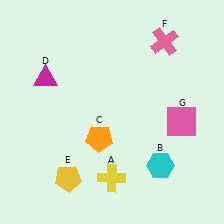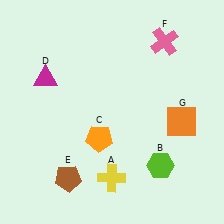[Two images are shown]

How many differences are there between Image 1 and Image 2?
There are 3 differences between the two images.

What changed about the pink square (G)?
In Image 1, G is pink. In Image 2, it changed to orange.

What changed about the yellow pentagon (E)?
In Image 1, E is yellow. In Image 2, it changed to brown.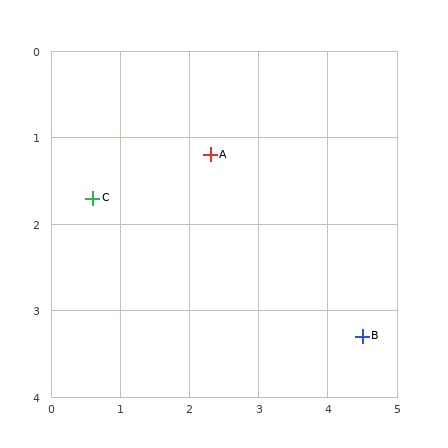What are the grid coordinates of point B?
Point B is at approximately (4.5, 3.3).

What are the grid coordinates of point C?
Point C is at approximately (0.6, 1.7).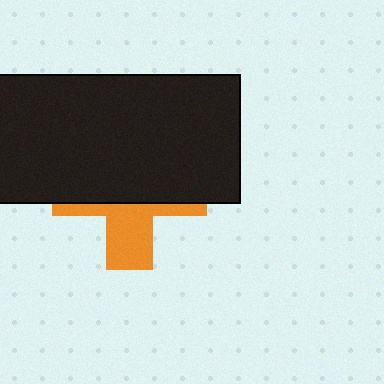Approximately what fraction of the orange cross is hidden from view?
Roughly 64% of the orange cross is hidden behind the black rectangle.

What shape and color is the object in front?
The object in front is a black rectangle.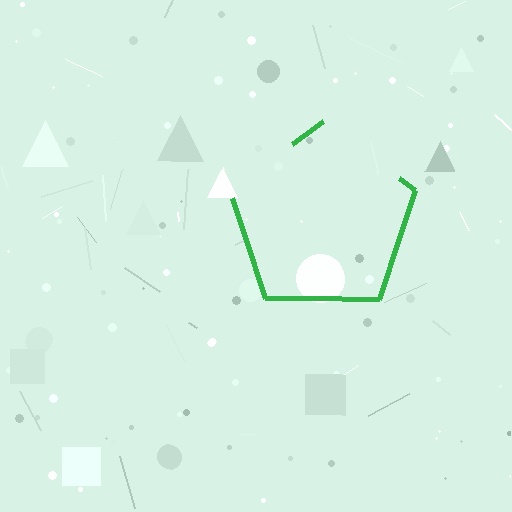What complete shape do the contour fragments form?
The contour fragments form a pentagon.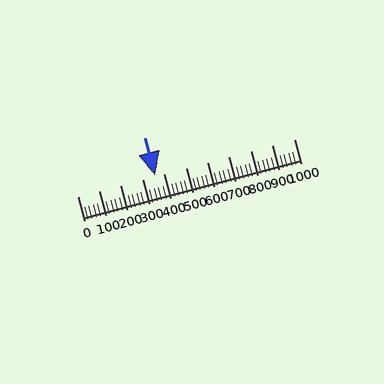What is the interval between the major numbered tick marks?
The major tick marks are spaced 100 units apart.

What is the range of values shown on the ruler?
The ruler shows values from 0 to 1000.